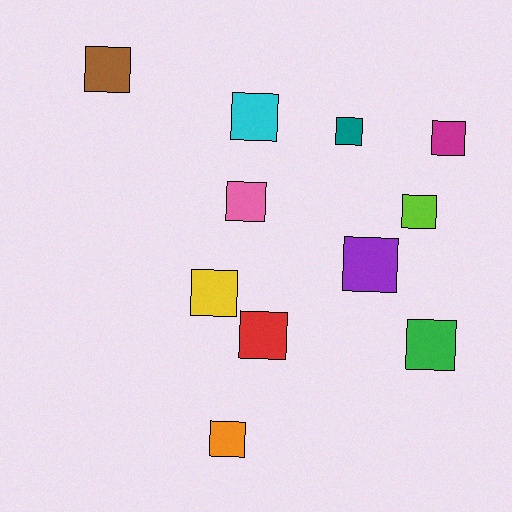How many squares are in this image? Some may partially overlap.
There are 11 squares.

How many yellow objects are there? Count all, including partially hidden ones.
There is 1 yellow object.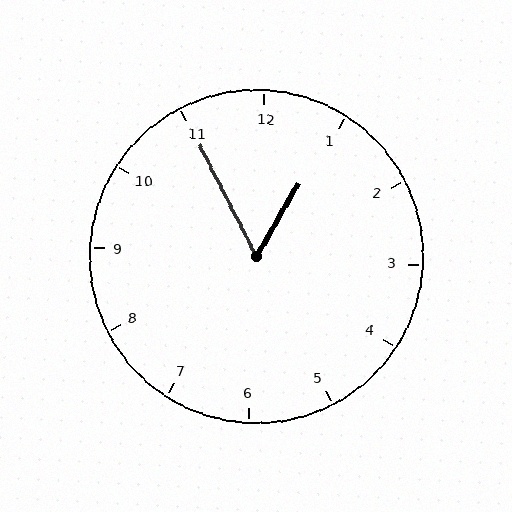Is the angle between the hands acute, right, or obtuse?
It is acute.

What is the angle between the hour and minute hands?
Approximately 58 degrees.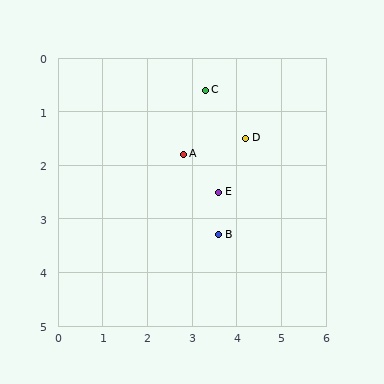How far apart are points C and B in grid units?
Points C and B are about 2.7 grid units apart.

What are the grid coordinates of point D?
Point D is at approximately (4.2, 1.5).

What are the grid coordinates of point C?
Point C is at approximately (3.3, 0.6).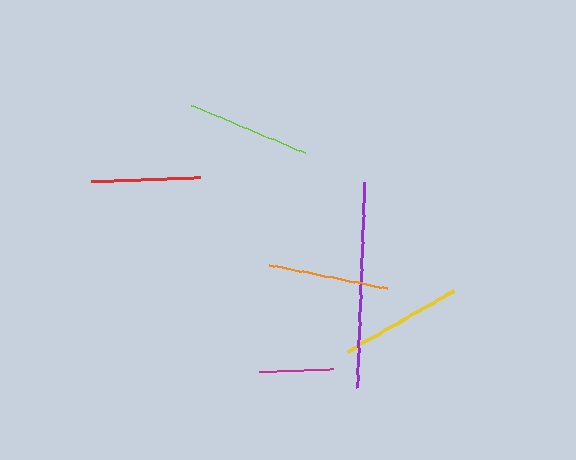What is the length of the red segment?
The red segment is approximately 109 pixels long.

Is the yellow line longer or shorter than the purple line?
The purple line is longer than the yellow line.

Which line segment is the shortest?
The magenta line is the shortest at approximately 74 pixels.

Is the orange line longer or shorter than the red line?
The orange line is longer than the red line.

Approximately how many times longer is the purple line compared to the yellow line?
The purple line is approximately 1.7 times the length of the yellow line.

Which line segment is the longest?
The purple line is the longest at approximately 206 pixels.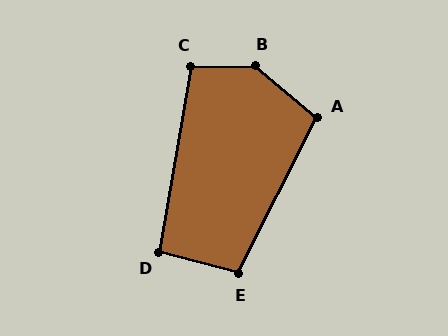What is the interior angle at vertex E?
Approximately 102 degrees (obtuse).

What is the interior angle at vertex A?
Approximately 102 degrees (obtuse).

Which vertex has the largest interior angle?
B, at approximately 140 degrees.